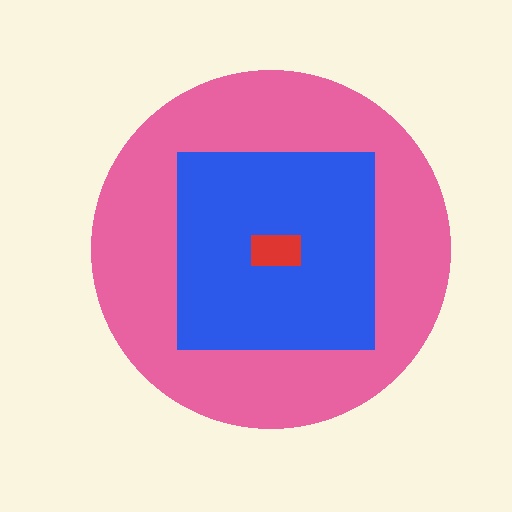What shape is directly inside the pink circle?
The blue square.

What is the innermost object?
The red rectangle.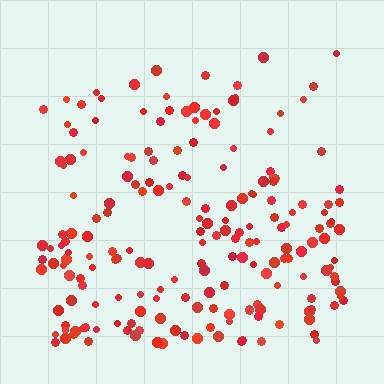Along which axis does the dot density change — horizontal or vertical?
Vertical.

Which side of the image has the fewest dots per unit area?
The top.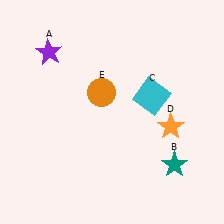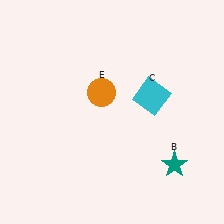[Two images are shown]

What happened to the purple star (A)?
The purple star (A) was removed in Image 2. It was in the top-left area of Image 1.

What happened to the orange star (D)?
The orange star (D) was removed in Image 2. It was in the bottom-right area of Image 1.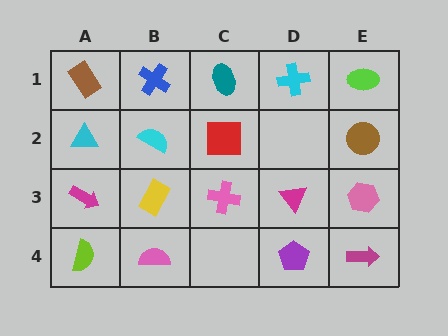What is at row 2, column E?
A brown circle.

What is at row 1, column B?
A blue cross.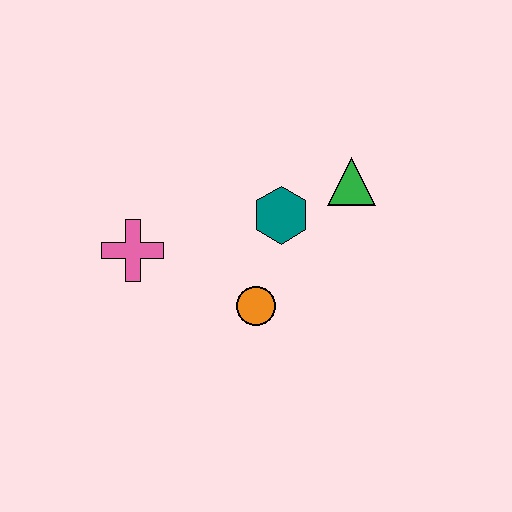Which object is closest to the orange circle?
The teal hexagon is closest to the orange circle.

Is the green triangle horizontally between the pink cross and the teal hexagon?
No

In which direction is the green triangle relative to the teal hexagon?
The green triangle is to the right of the teal hexagon.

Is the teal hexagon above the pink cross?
Yes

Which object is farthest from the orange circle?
The green triangle is farthest from the orange circle.